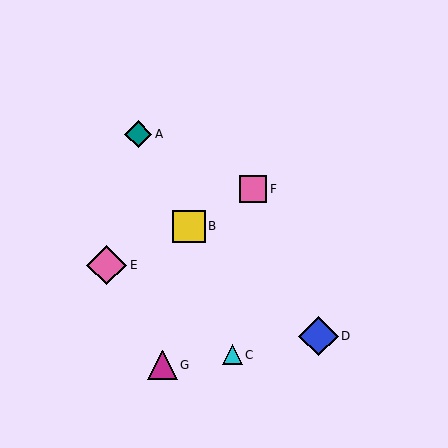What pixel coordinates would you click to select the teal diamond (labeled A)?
Click at (138, 134) to select the teal diamond A.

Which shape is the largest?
The pink diamond (labeled E) is the largest.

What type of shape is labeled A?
Shape A is a teal diamond.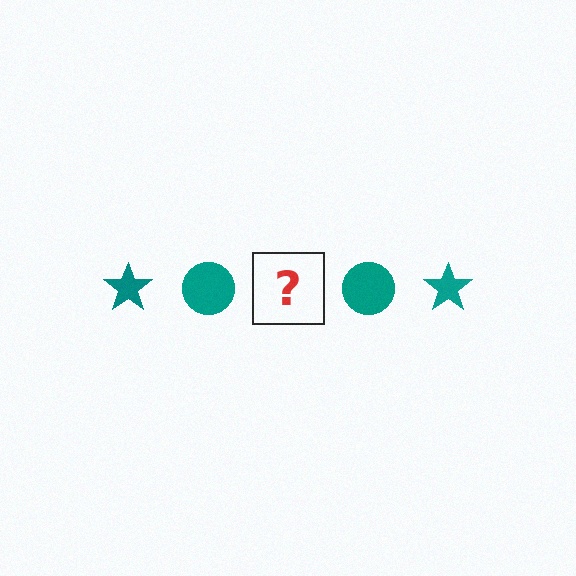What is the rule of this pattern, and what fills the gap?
The rule is that the pattern cycles through star, circle shapes in teal. The gap should be filled with a teal star.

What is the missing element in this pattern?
The missing element is a teal star.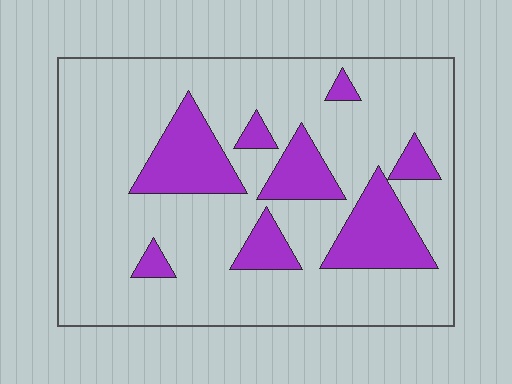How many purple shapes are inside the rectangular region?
8.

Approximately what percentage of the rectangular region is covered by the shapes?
Approximately 20%.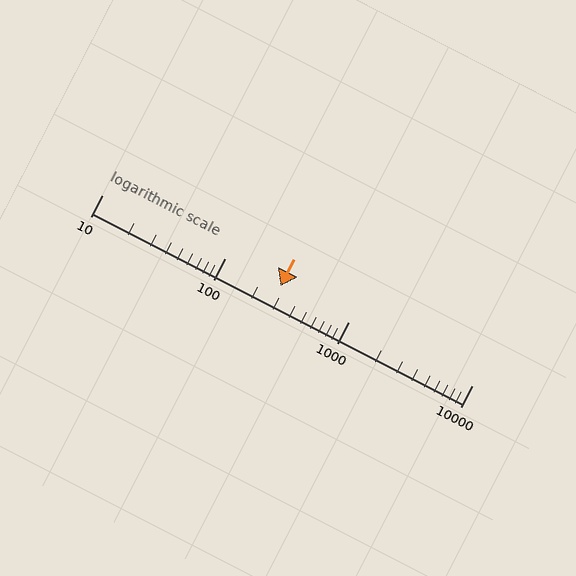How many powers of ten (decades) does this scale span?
The scale spans 3 decades, from 10 to 10000.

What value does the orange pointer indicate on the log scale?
The pointer indicates approximately 280.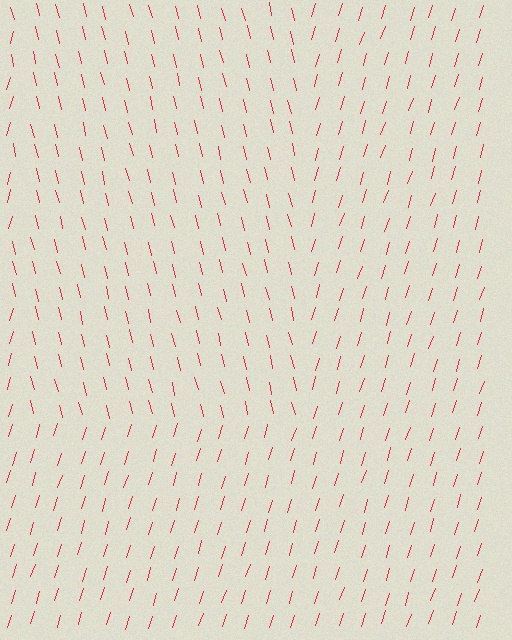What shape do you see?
I see a rectangle.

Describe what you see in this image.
The image is filled with small red line segments. A rectangle region in the image has lines oriented differently from the surrounding lines, creating a visible texture boundary.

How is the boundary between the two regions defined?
The boundary is defined purely by a change in line orientation (approximately 31 degrees difference). All lines are the same color and thickness.